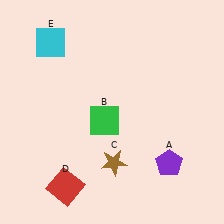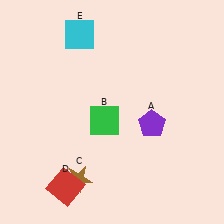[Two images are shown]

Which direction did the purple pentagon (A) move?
The purple pentagon (A) moved up.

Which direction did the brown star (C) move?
The brown star (C) moved left.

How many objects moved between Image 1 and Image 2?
3 objects moved between the two images.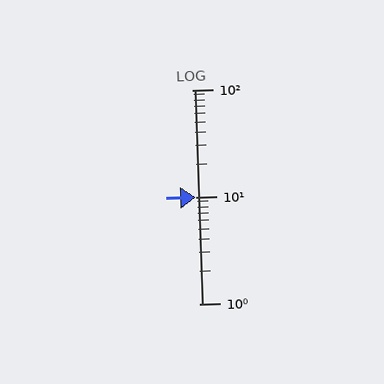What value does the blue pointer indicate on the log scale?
The pointer indicates approximately 9.8.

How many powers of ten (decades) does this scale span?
The scale spans 2 decades, from 1 to 100.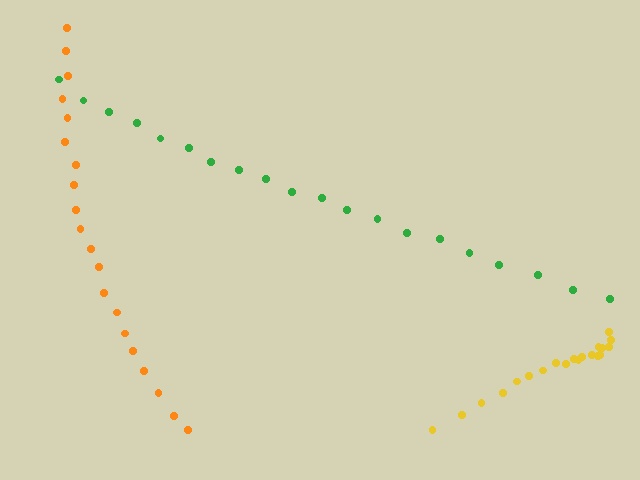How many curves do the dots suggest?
There are 3 distinct paths.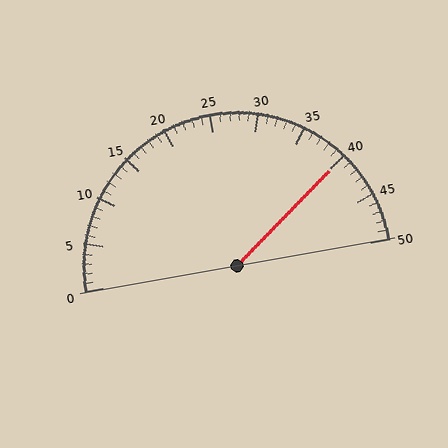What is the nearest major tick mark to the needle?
The nearest major tick mark is 40.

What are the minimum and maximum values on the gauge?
The gauge ranges from 0 to 50.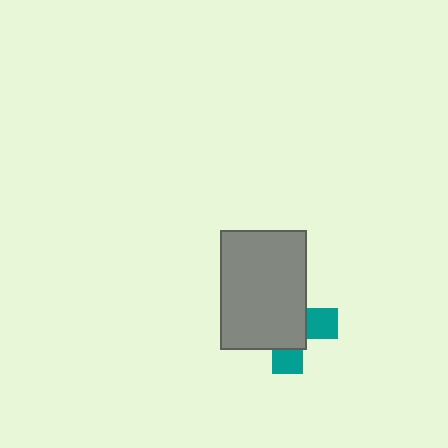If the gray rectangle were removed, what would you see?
You would see the complete teal cross.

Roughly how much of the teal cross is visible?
A small part of it is visible (roughly 32%).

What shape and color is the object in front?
The object in front is a gray rectangle.